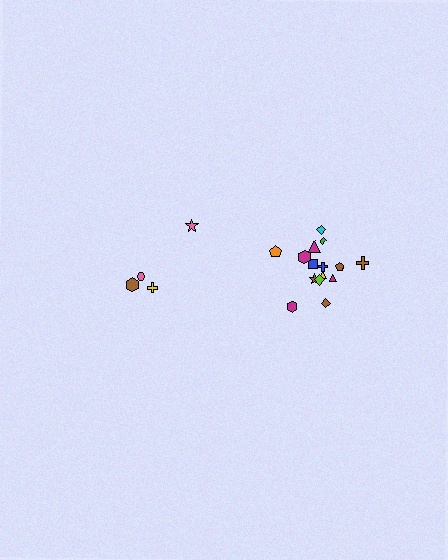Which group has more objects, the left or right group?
The right group.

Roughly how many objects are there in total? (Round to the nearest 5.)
Roughly 20 objects in total.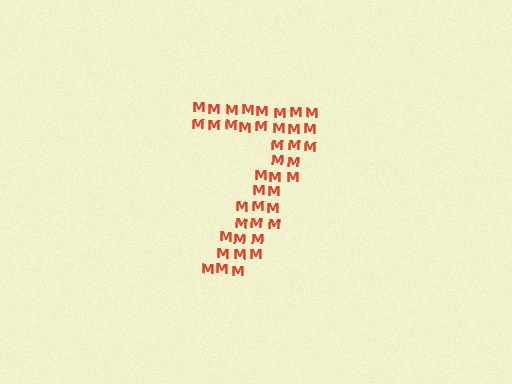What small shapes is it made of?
It is made of small letter M's.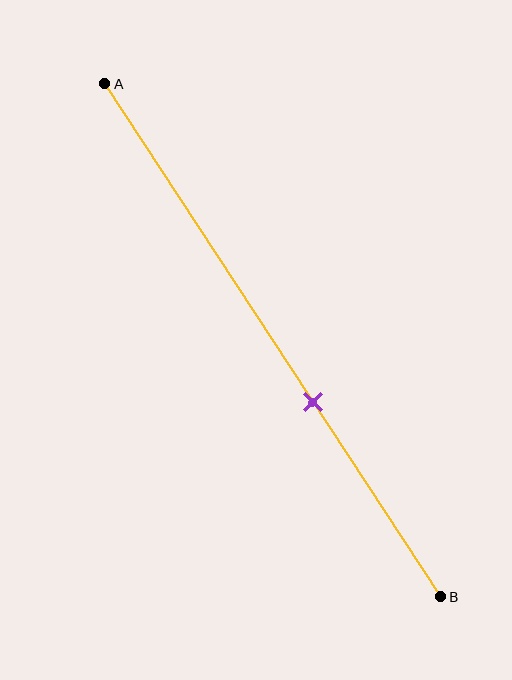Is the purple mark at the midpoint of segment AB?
No, the mark is at about 60% from A, not at the 50% midpoint.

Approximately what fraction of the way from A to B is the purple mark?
The purple mark is approximately 60% of the way from A to B.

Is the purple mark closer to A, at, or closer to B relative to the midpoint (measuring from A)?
The purple mark is closer to point B than the midpoint of segment AB.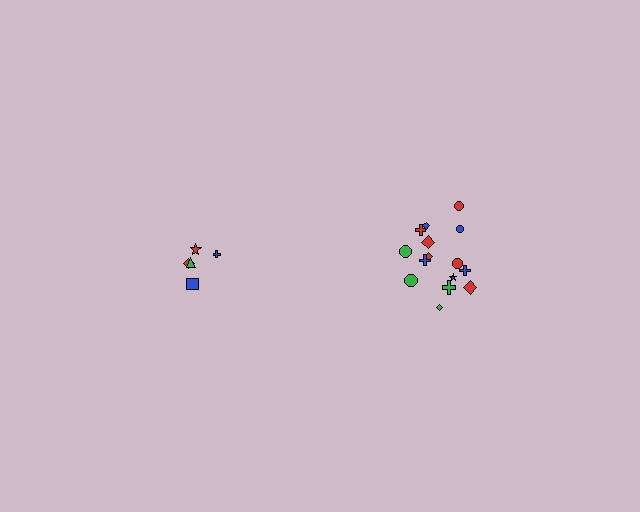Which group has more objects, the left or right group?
The right group.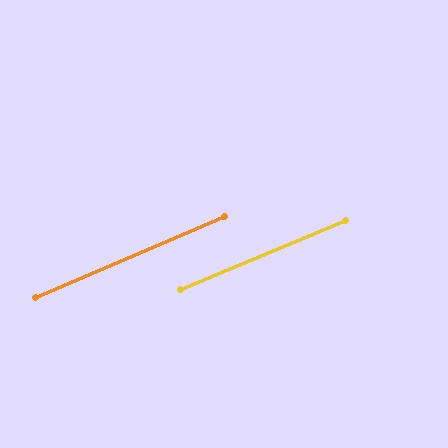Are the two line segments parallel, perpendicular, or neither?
Parallel — their directions differ by only 0.7°.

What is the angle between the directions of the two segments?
Approximately 1 degree.